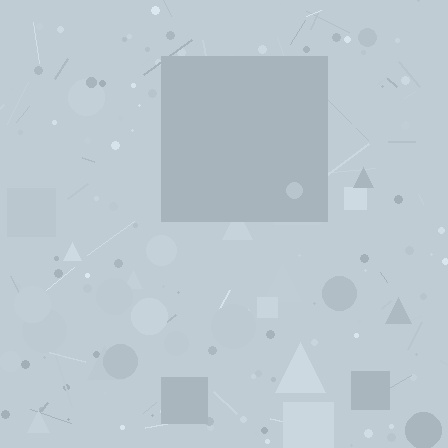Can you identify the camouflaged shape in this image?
The camouflaged shape is a square.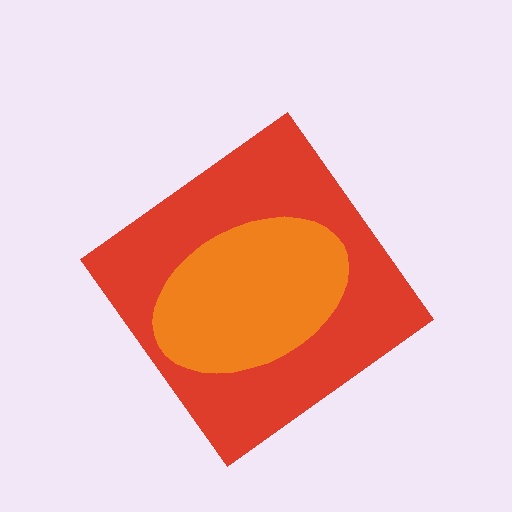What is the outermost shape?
The red diamond.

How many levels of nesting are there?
2.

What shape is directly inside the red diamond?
The orange ellipse.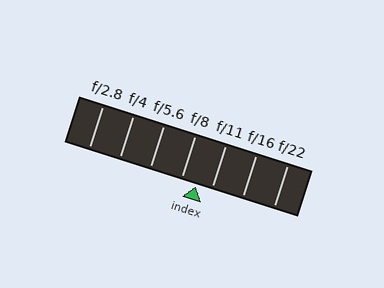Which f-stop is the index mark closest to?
The index mark is closest to f/11.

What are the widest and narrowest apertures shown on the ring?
The widest aperture shown is f/2.8 and the narrowest is f/22.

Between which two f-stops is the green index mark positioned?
The index mark is between f/8 and f/11.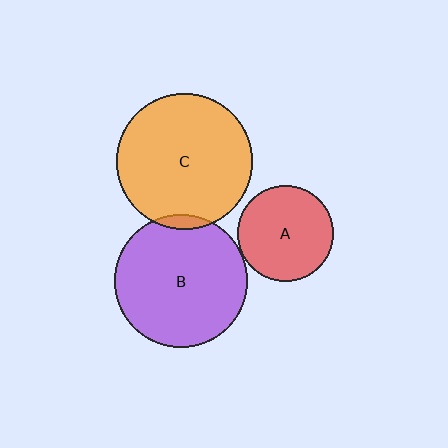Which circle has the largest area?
Circle C (orange).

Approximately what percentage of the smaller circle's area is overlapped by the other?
Approximately 5%.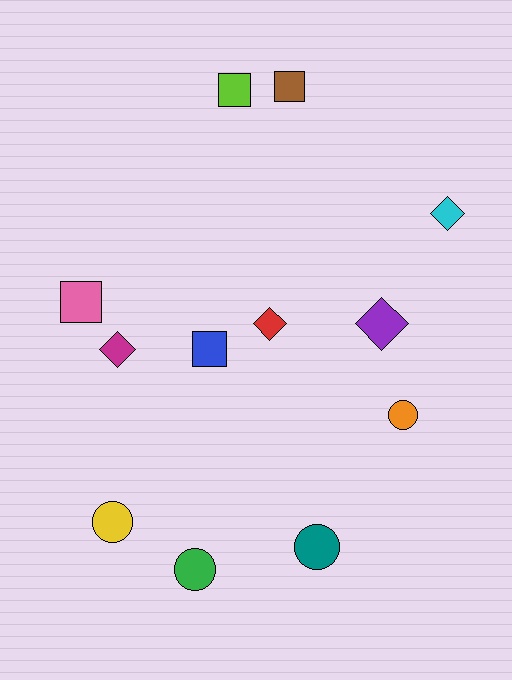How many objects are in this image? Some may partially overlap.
There are 12 objects.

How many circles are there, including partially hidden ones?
There are 4 circles.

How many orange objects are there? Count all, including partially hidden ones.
There is 1 orange object.